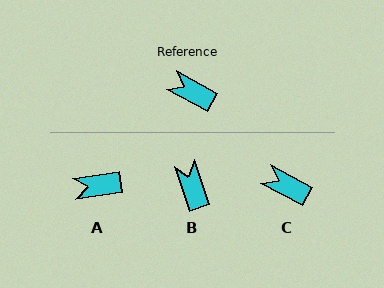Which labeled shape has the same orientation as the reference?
C.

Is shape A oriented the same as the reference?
No, it is off by about 36 degrees.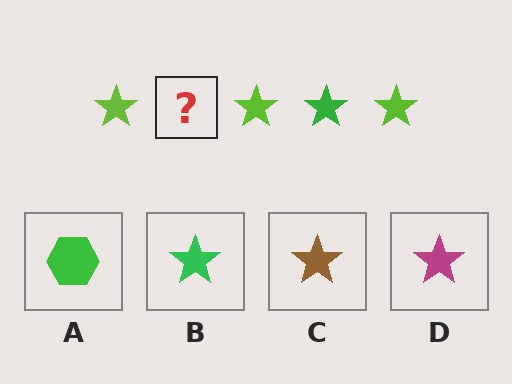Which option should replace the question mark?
Option B.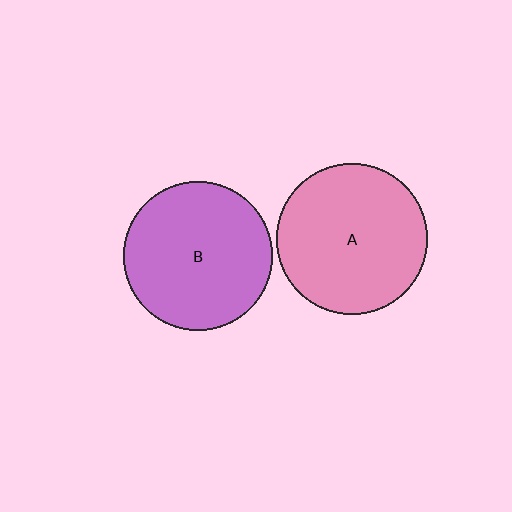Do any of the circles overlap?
No, none of the circles overlap.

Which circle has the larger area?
Circle A (pink).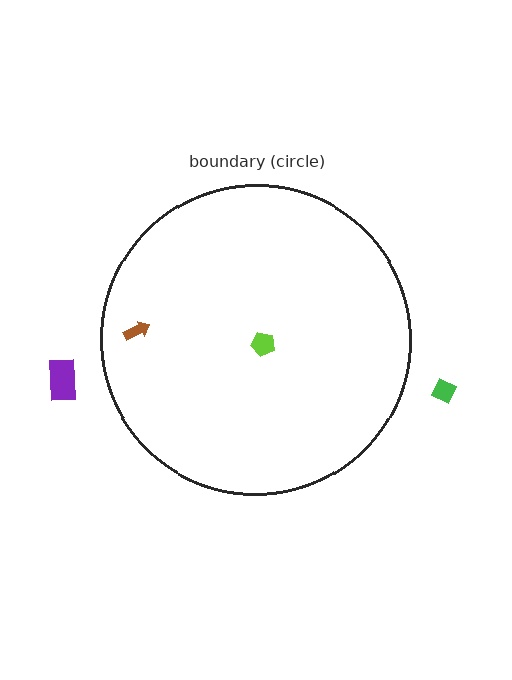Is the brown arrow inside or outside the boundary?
Inside.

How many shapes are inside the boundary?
2 inside, 2 outside.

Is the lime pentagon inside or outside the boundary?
Inside.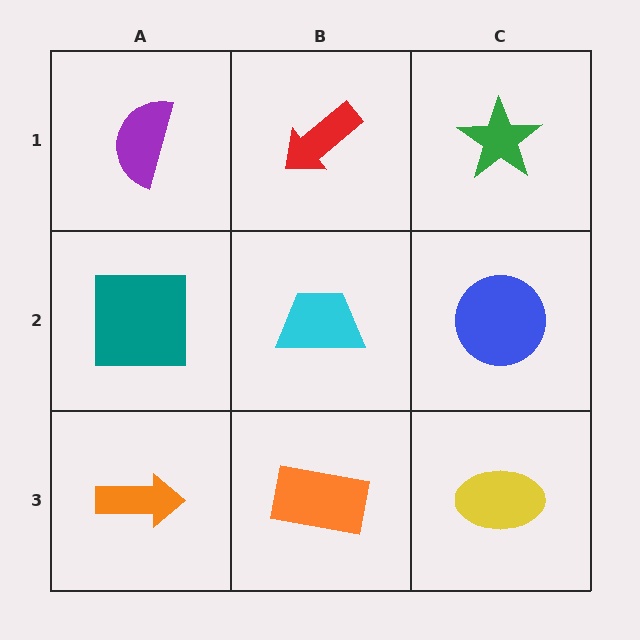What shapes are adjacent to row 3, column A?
A teal square (row 2, column A), an orange rectangle (row 3, column B).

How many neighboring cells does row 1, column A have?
2.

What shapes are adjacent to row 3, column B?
A cyan trapezoid (row 2, column B), an orange arrow (row 3, column A), a yellow ellipse (row 3, column C).